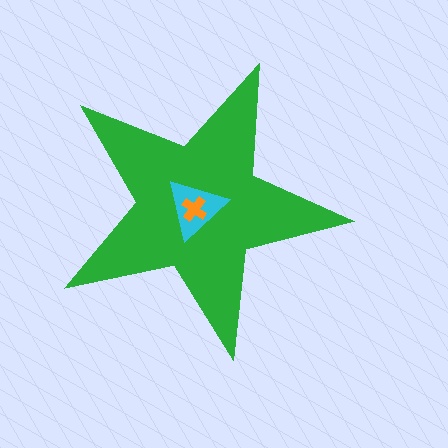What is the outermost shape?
The green star.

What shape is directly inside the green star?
The cyan triangle.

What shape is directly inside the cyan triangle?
The orange cross.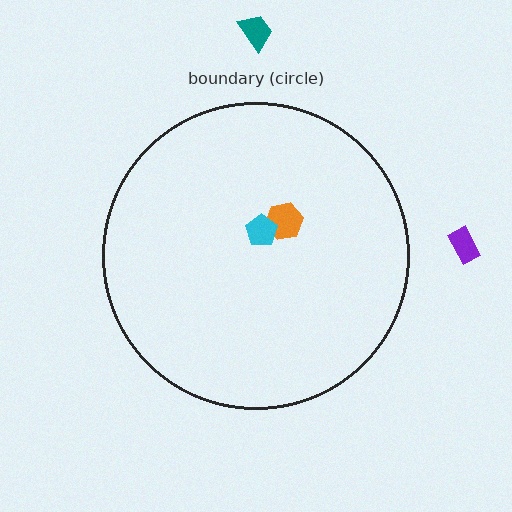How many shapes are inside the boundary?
2 inside, 2 outside.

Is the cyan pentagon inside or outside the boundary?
Inside.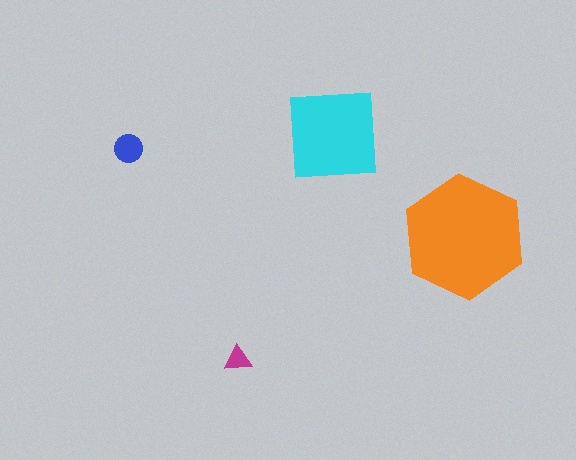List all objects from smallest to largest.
The magenta triangle, the blue circle, the cyan square, the orange hexagon.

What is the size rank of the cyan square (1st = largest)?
2nd.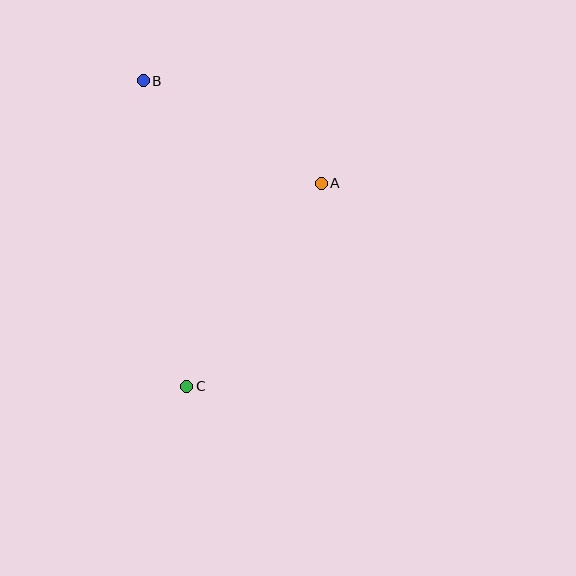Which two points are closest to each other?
Points A and B are closest to each other.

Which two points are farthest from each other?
Points B and C are farthest from each other.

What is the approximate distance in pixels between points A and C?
The distance between A and C is approximately 244 pixels.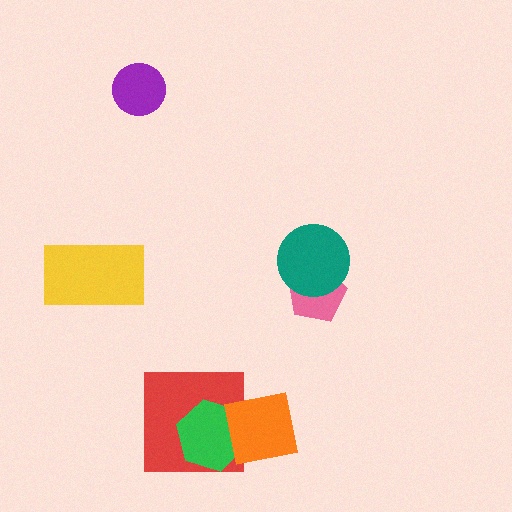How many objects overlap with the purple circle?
0 objects overlap with the purple circle.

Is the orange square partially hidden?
No, no other shape covers it.